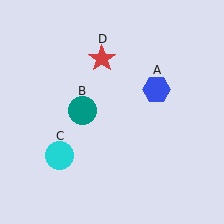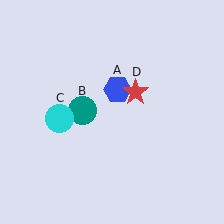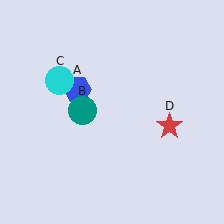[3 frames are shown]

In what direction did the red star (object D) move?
The red star (object D) moved down and to the right.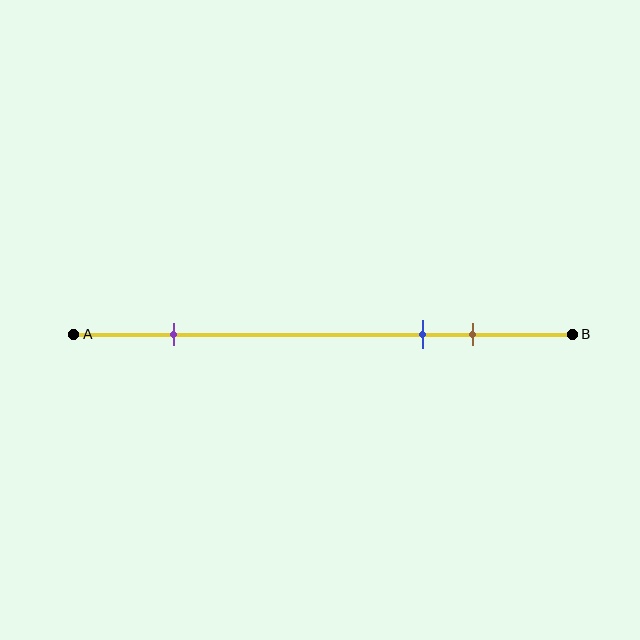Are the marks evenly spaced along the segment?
No, the marks are not evenly spaced.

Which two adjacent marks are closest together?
The blue and brown marks are the closest adjacent pair.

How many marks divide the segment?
There are 3 marks dividing the segment.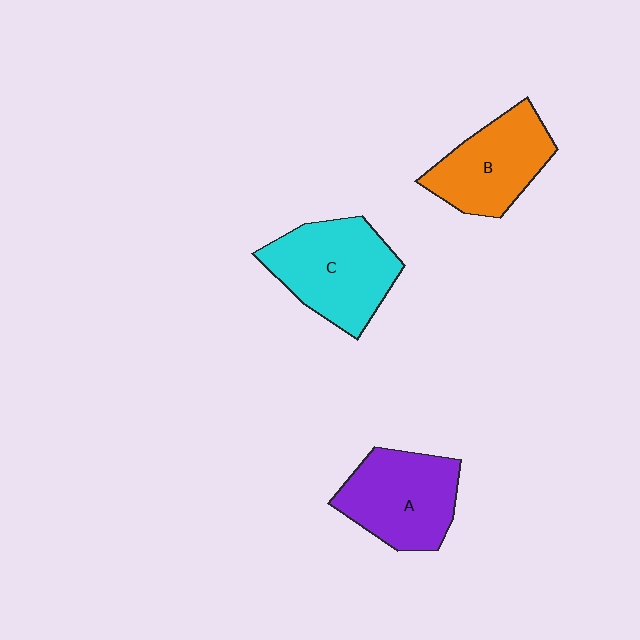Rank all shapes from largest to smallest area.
From largest to smallest: C (cyan), A (purple), B (orange).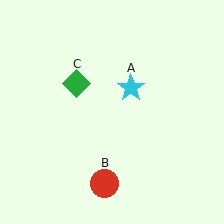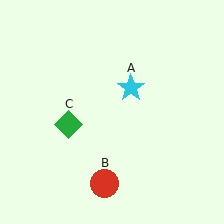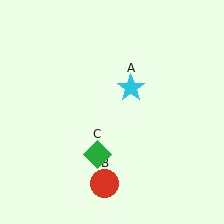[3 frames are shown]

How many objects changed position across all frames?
1 object changed position: green diamond (object C).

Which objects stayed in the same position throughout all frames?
Cyan star (object A) and red circle (object B) remained stationary.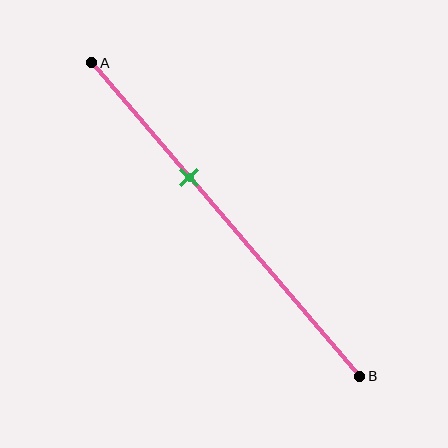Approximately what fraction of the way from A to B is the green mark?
The green mark is approximately 35% of the way from A to B.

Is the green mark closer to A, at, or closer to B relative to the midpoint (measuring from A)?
The green mark is closer to point A than the midpoint of segment AB.